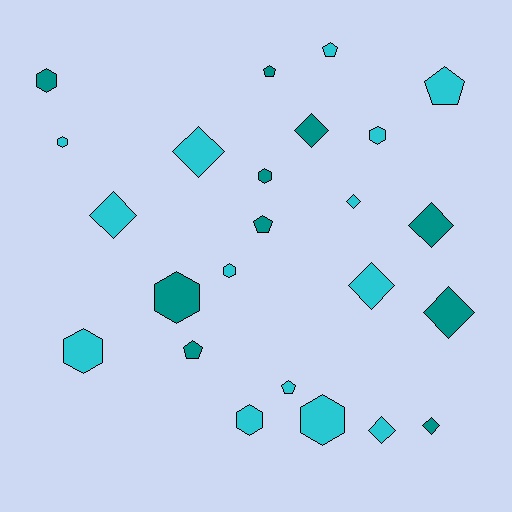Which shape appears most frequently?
Diamond, with 9 objects.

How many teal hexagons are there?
There are 3 teal hexagons.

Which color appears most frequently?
Cyan, with 14 objects.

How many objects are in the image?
There are 24 objects.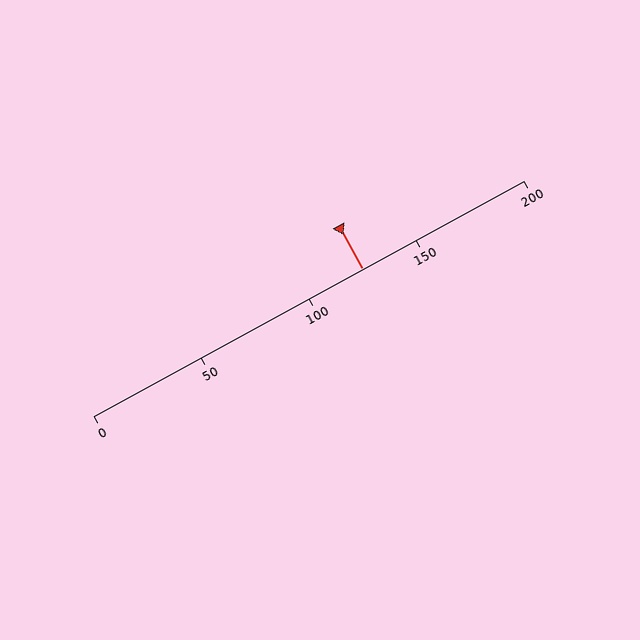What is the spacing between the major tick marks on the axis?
The major ticks are spaced 50 apart.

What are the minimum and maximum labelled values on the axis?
The axis runs from 0 to 200.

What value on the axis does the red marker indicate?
The marker indicates approximately 125.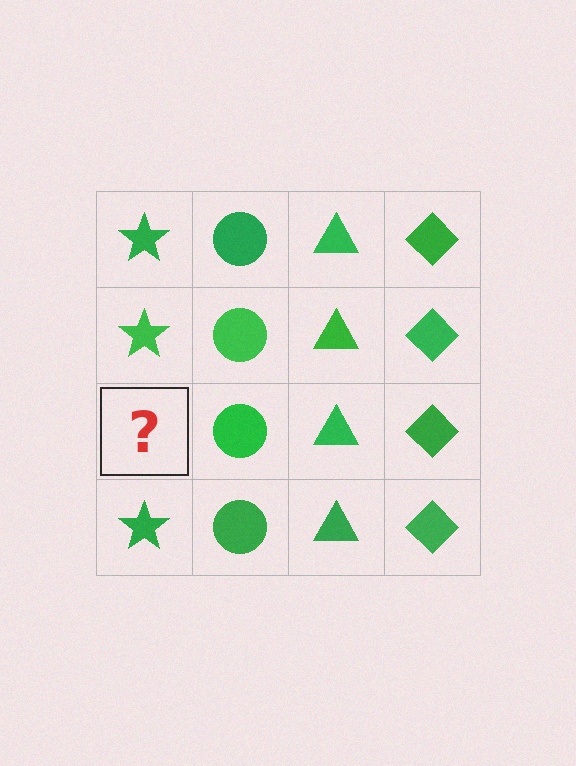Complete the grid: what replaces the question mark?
The question mark should be replaced with a green star.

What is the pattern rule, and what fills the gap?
The rule is that each column has a consistent shape. The gap should be filled with a green star.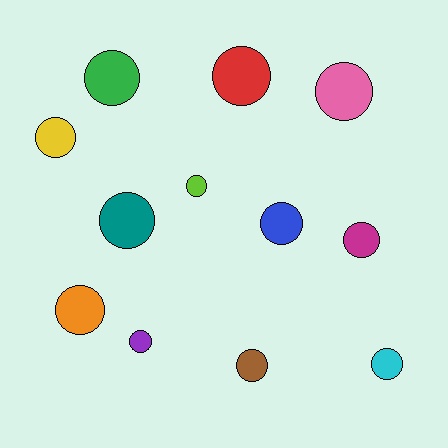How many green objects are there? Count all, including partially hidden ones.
There is 1 green object.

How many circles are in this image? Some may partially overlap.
There are 12 circles.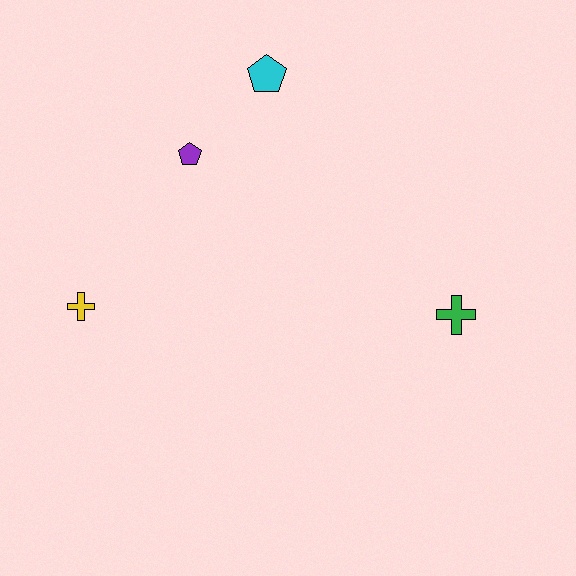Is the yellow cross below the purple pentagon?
Yes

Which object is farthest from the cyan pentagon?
The green cross is farthest from the cyan pentagon.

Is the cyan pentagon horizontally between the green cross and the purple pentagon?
Yes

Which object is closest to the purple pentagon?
The cyan pentagon is closest to the purple pentagon.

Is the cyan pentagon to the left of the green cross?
Yes